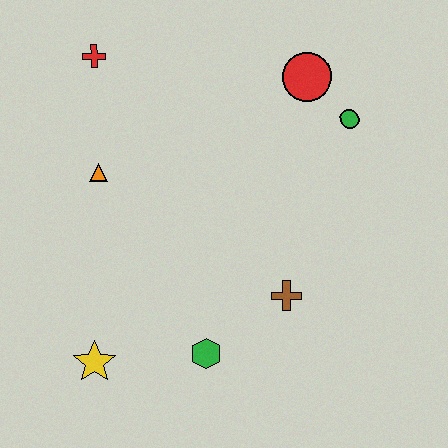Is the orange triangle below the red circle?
Yes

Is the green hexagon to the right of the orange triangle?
Yes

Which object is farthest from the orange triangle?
The green circle is farthest from the orange triangle.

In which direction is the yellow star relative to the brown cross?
The yellow star is to the left of the brown cross.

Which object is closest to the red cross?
The orange triangle is closest to the red cross.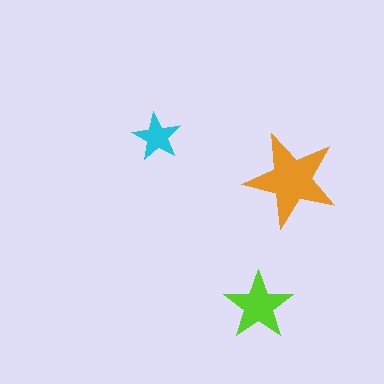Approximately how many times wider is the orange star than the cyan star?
About 2 times wider.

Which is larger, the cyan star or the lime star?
The lime one.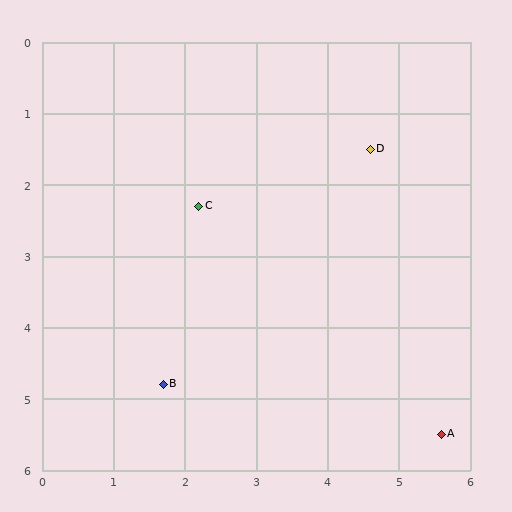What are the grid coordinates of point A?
Point A is at approximately (5.6, 5.5).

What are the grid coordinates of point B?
Point B is at approximately (1.7, 4.8).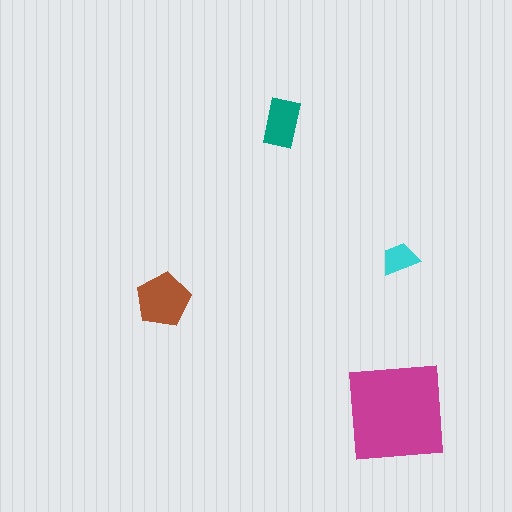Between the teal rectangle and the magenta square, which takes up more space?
The magenta square.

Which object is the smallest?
The cyan trapezoid.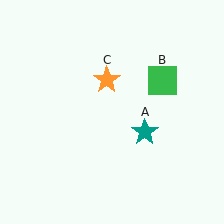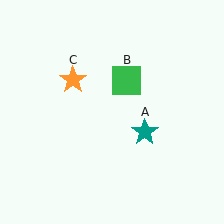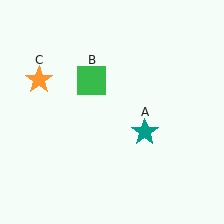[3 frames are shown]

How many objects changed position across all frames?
2 objects changed position: green square (object B), orange star (object C).